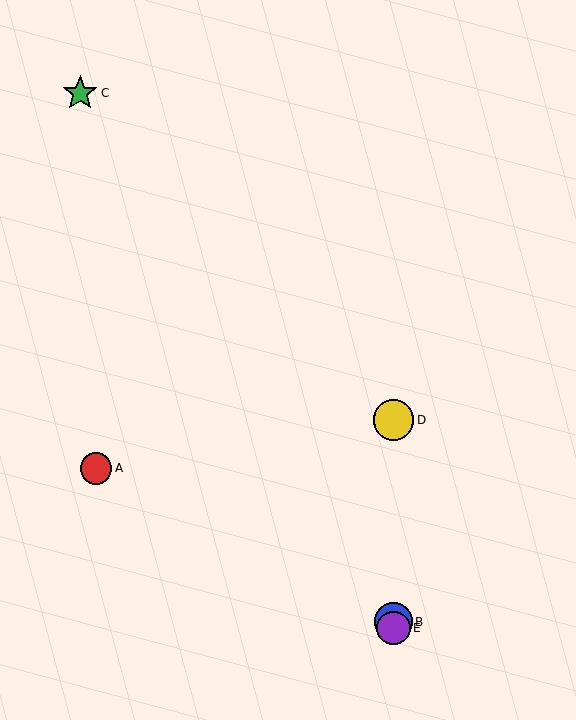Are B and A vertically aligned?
No, B is at x≈394 and A is at x≈96.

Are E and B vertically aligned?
Yes, both are at x≈394.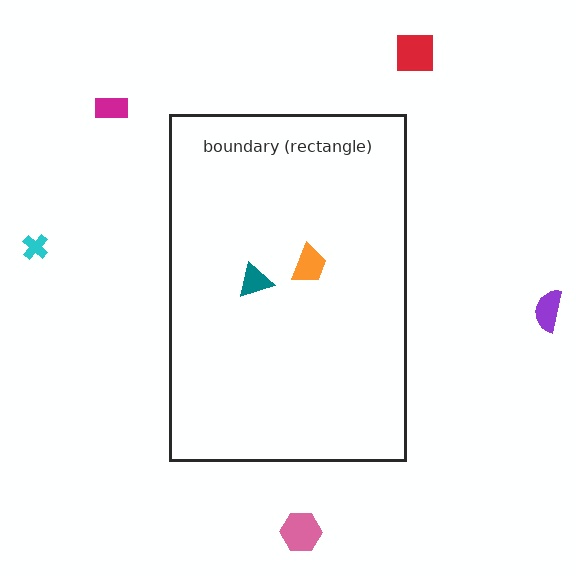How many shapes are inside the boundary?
2 inside, 5 outside.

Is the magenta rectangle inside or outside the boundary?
Outside.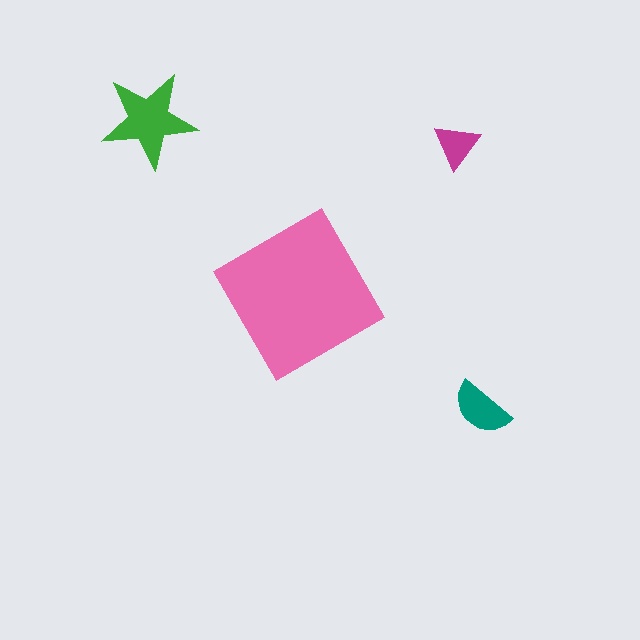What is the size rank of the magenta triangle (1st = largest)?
4th.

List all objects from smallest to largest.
The magenta triangle, the teal semicircle, the green star, the pink diamond.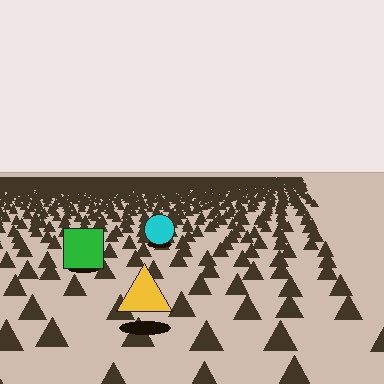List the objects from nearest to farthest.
From nearest to farthest: the yellow triangle, the green square, the cyan circle.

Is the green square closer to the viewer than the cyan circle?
Yes. The green square is closer — you can tell from the texture gradient: the ground texture is coarser near it.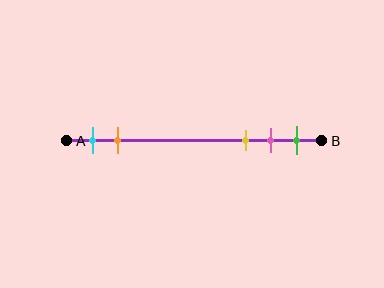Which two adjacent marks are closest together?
The pink and green marks are the closest adjacent pair.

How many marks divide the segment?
There are 5 marks dividing the segment.